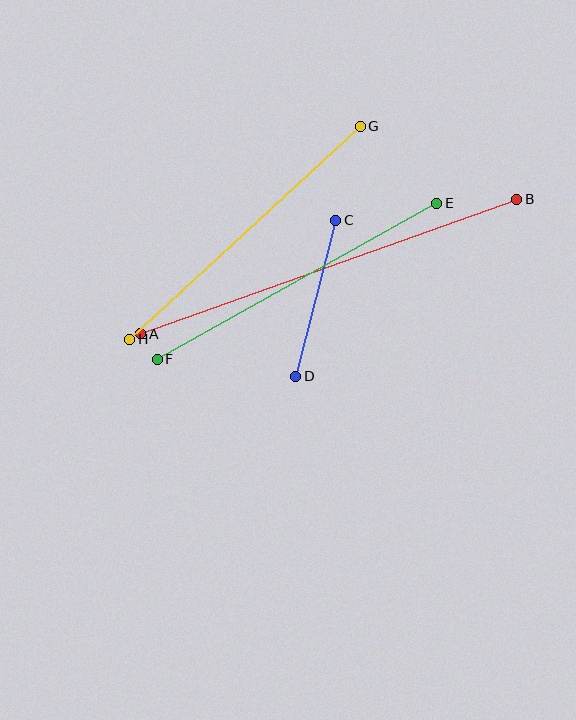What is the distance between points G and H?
The distance is approximately 314 pixels.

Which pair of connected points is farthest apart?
Points A and B are farthest apart.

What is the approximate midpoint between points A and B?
The midpoint is at approximately (329, 267) pixels.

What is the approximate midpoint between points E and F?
The midpoint is at approximately (297, 281) pixels.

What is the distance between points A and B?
The distance is approximately 399 pixels.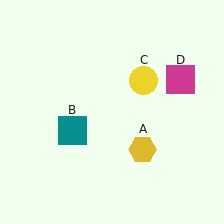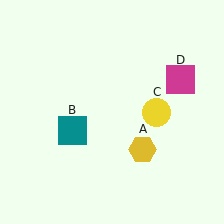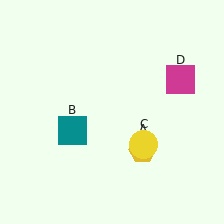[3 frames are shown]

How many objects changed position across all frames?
1 object changed position: yellow circle (object C).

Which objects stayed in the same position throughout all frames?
Yellow hexagon (object A) and teal square (object B) and magenta square (object D) remained stationary.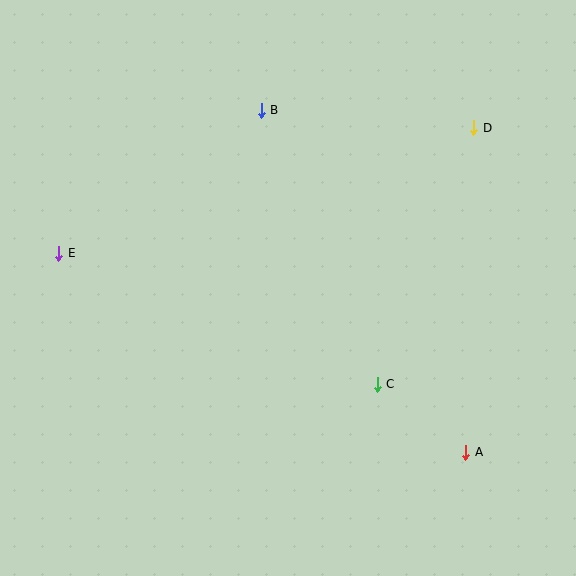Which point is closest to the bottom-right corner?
Point A is closest to the bottom-right corner.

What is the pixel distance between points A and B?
The distance between A and B is 398 pixels.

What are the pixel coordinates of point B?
Point B is at (261, 110).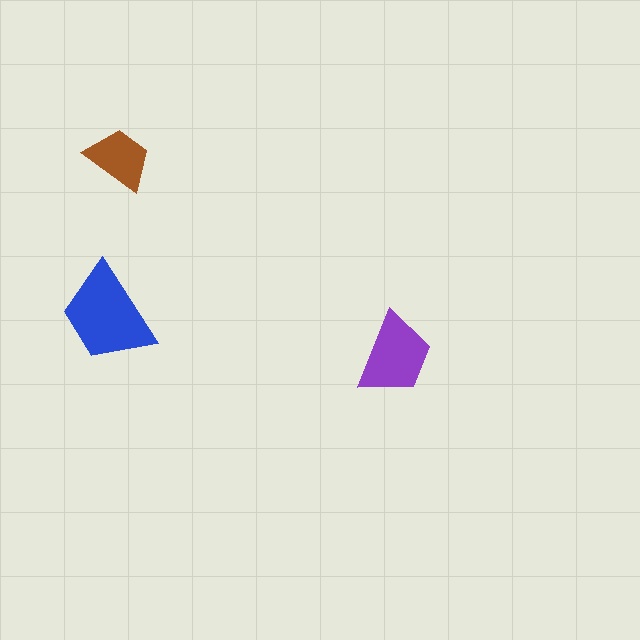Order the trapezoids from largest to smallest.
the blue one, the purple one, the brown one.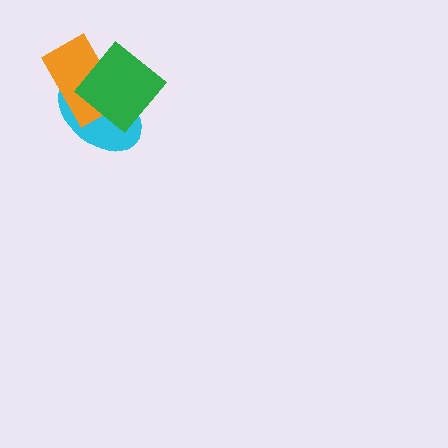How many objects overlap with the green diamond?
2 objects overlap with the green diamond.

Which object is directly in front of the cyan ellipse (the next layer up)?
The orange rectangle is directly in front of the cyan ellipse.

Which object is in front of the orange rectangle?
The green diamond is in front of the orange rectangle.